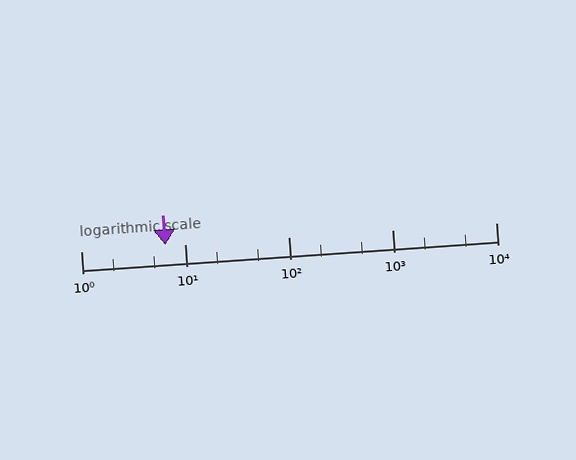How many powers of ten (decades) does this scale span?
The scale spans 4 decades, from 1 to 10000.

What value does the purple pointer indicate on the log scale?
The pointer indicates approximately 6.5.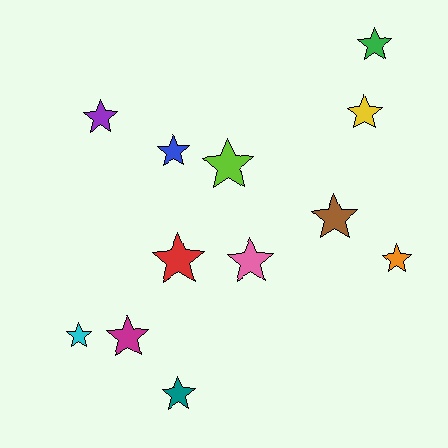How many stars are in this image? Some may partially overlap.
There are 12 stars.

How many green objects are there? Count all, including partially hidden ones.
There is 1 green object.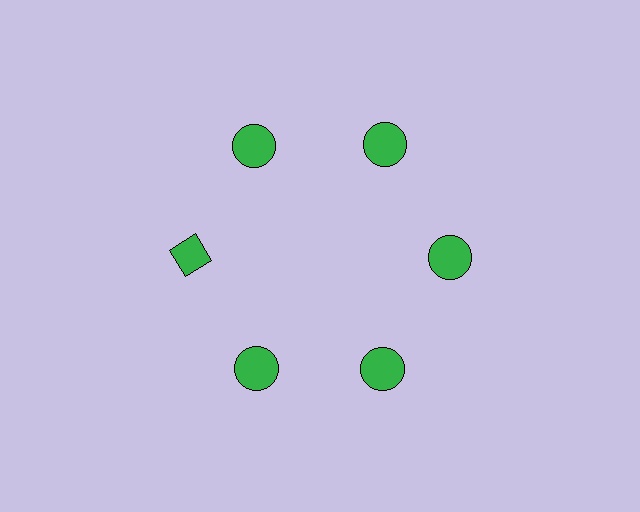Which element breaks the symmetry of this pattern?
The green diamond at roughly the 9 o'clock position breaks the symmetry. All other shapes are green circles.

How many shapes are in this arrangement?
There are 6 shapes arranged in a ring pattern.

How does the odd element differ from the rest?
It has a different shape: diamond instead of circle.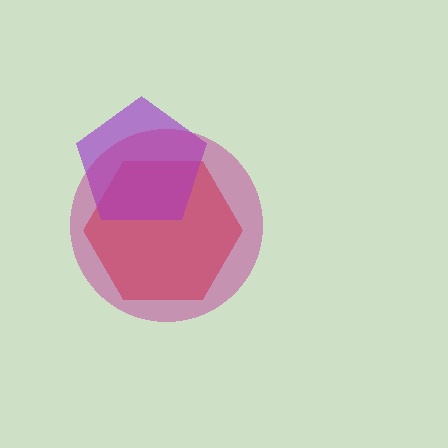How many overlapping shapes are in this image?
There are 3 overlapping shapes in the image.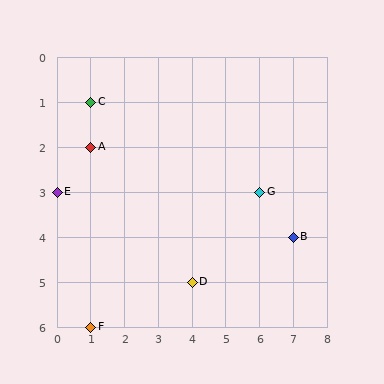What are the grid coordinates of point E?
Point E is at grid coordinates (0, 3).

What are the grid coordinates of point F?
Point F is at grid coordinates (1, 6).